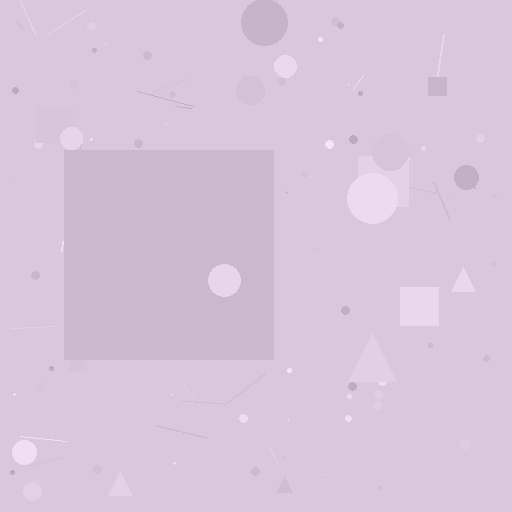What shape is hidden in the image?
A square is hidden in the image.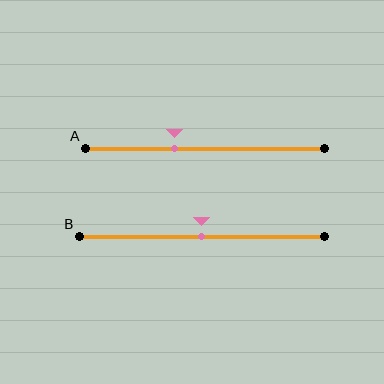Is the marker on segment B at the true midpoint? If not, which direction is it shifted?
Yes, the marker on segment B is at the true midpoint.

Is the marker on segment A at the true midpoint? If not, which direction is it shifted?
No, the marker on segment A is shifted to the left by about 13% of the segment length.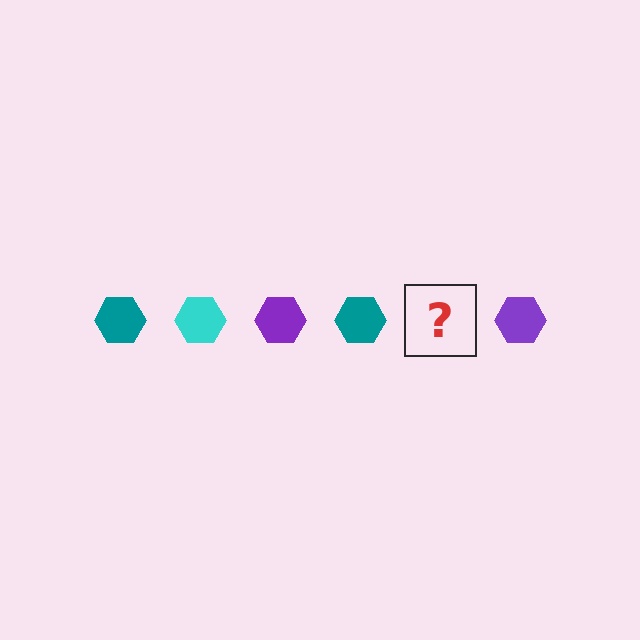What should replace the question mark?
The question mark should be replaced with a cyan hexagon.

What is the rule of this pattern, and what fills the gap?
The rule is that the pattern cycles through teal, cyan, purple hexagons. The gap should be filled with a cyan hexagon.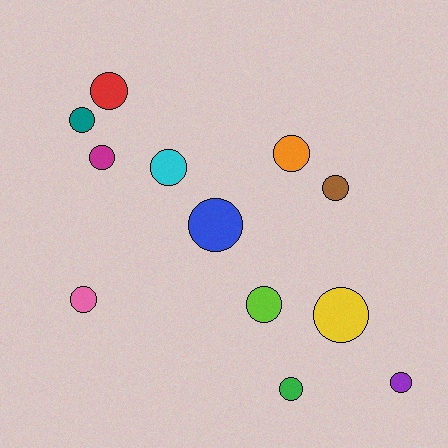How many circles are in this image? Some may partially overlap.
There are 12 circles.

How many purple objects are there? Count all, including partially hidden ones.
There is 1 purple object.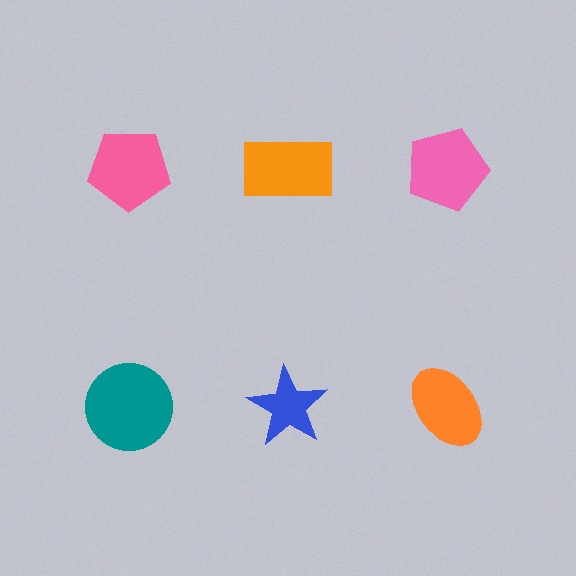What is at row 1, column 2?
An orange rectangle.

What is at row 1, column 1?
A pink pentagon.